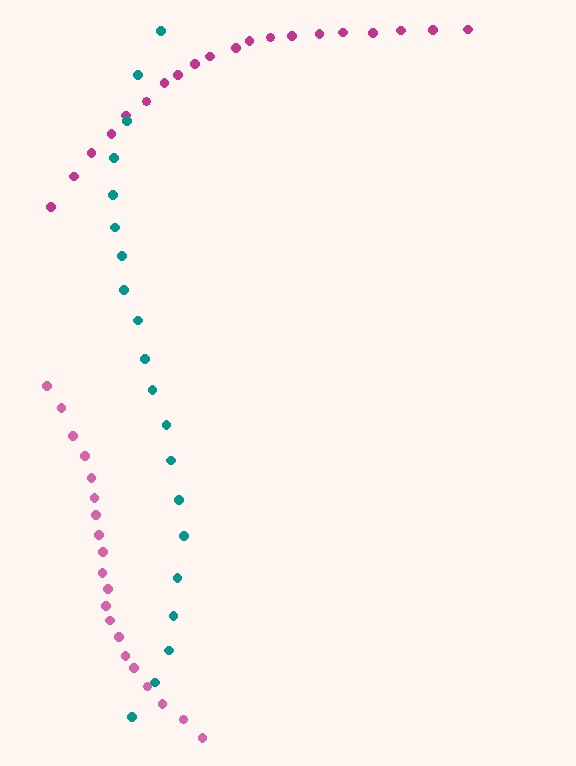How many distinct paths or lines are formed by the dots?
There are 3 distinct paths.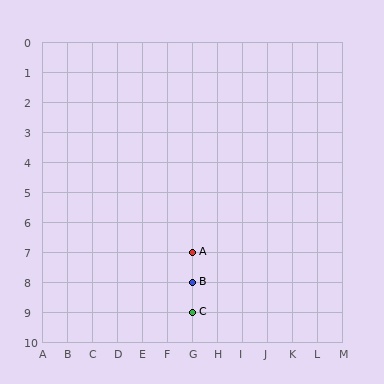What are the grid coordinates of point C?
Point C is at grid coordinates (G, 9).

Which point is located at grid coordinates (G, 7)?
Point A is at (G, 7).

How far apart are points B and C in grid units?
Points B and C are 1 row apart.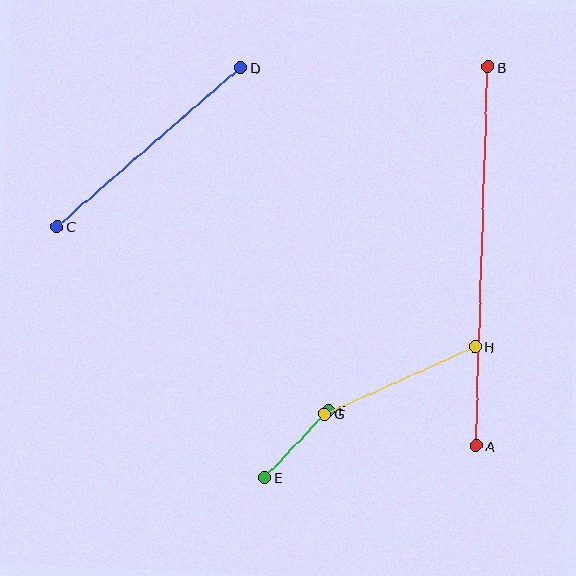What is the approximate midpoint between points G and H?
The midpoint is at approximately (400, 380) pixels.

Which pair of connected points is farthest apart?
Points A and B are farthest apart.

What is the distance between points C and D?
The distance is approximately 243 pixels.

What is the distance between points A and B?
The distance is approximately 379 pixels.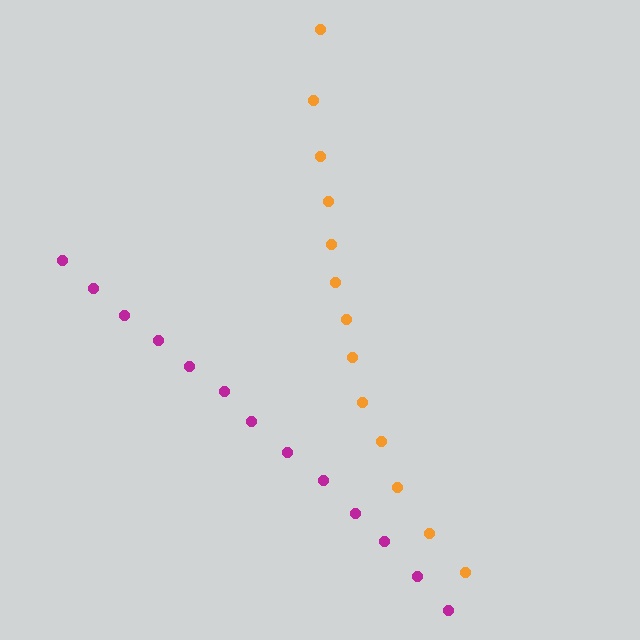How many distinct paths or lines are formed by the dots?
There are 2 distinct paths.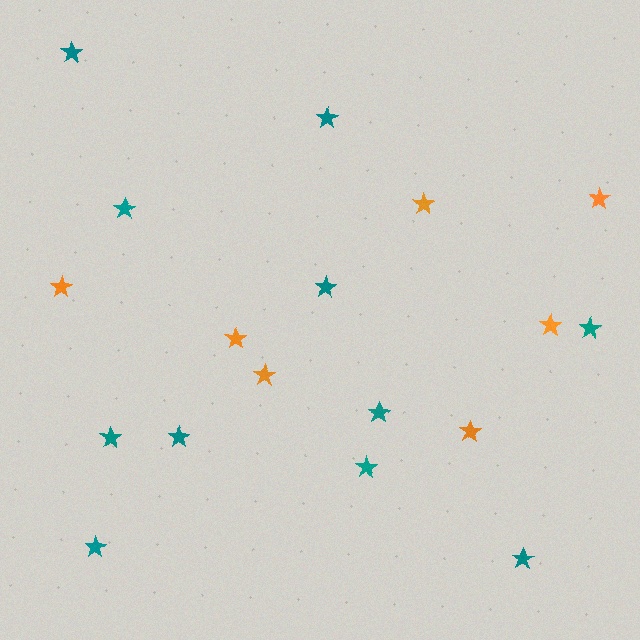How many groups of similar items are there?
There are 2 groups: one group of orange stars (7) and one group of teal stars (11).